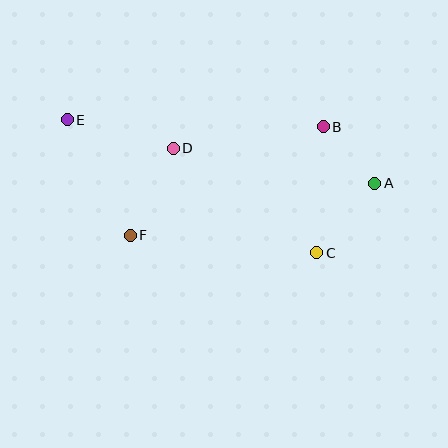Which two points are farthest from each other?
Points A and E are farthest from each other.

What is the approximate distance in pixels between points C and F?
The distance between C and F is approximately 187 pixels.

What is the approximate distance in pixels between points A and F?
The distance between A and F is approximately 250 pixels.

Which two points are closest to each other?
Points A and B are closest to each other.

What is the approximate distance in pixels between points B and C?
The distance between B and C is approximately 126 pixels.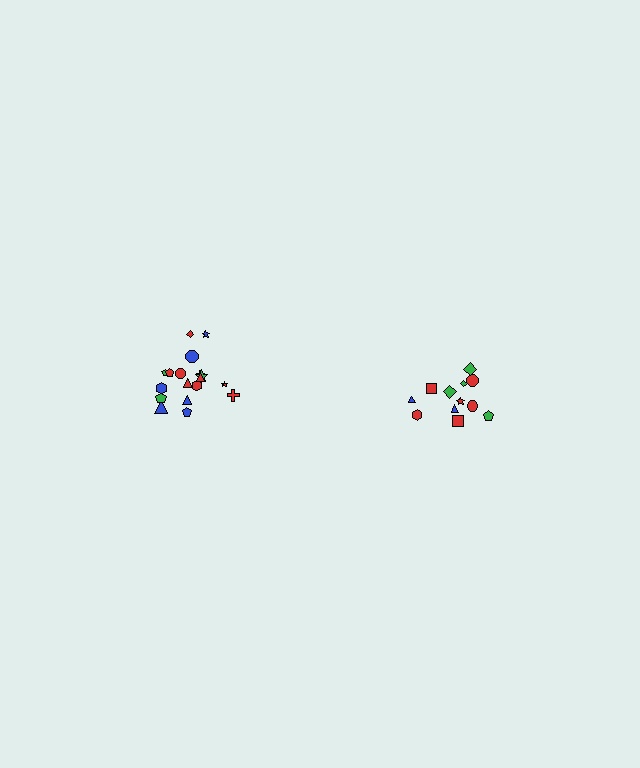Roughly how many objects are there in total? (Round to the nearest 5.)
Roughly 30 objects in total.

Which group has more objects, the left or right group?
The left group.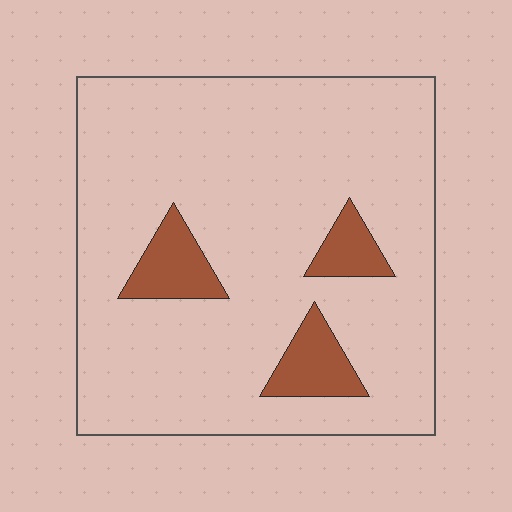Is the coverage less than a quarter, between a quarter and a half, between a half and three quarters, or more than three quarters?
Less than a quarter.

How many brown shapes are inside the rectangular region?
3.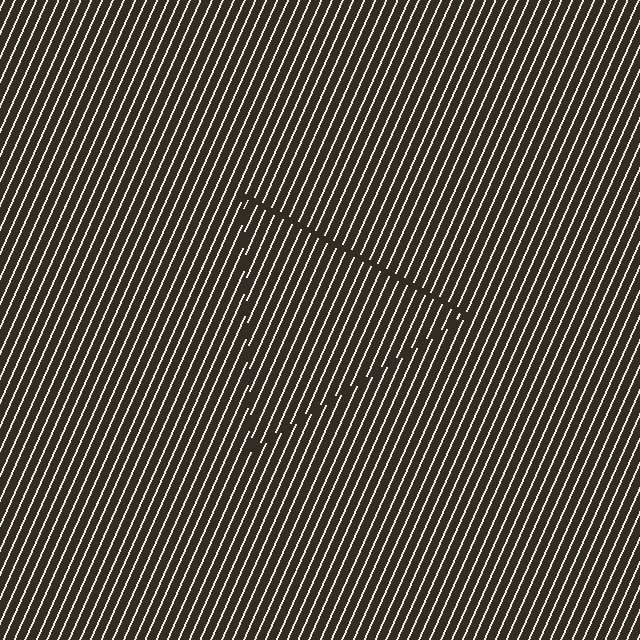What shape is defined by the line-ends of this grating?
An illusory triangle. The interior of the shape contains the same grating, shifted by half a period — the contour is defined by the phase discontinuity where line-ends from the inner and outer gratings abut.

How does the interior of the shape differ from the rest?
The interior of the shape contains the same grating, shifted by half a period — the contour is defined by the phase discontinuity where line-ends from the inner and outer gratings abut.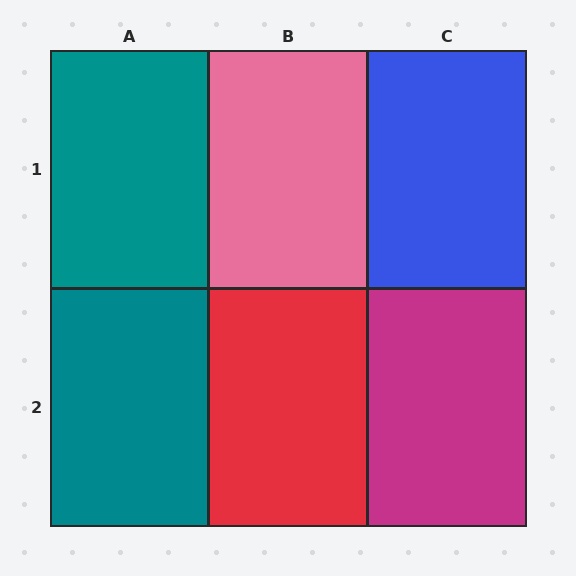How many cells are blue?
1 cell is blue.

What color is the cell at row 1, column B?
Pink.